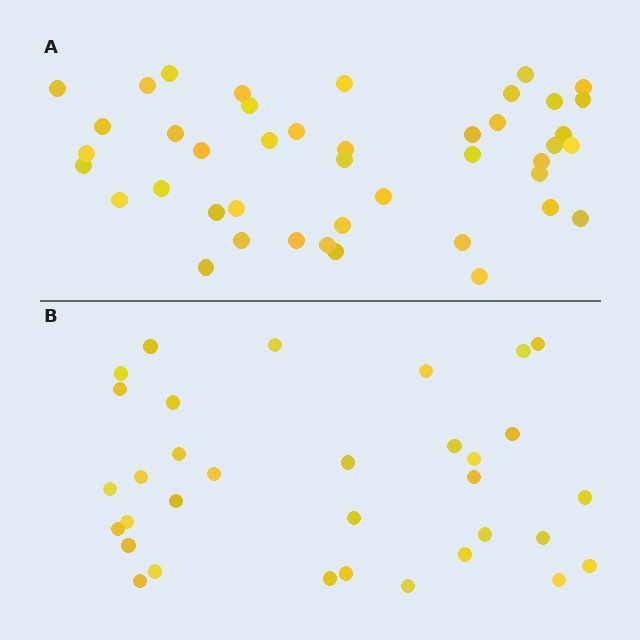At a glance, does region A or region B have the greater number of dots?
Region A (the top region) has more dots.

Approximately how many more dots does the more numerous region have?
Region A has roughly 10 or so more dots than region B.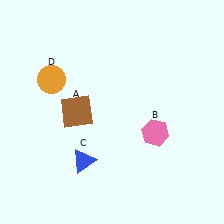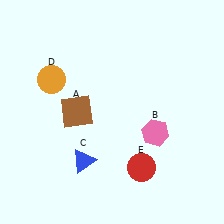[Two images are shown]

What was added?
A red circle (E) was added in Image 2.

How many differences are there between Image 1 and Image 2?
There is 1 difference between the two images.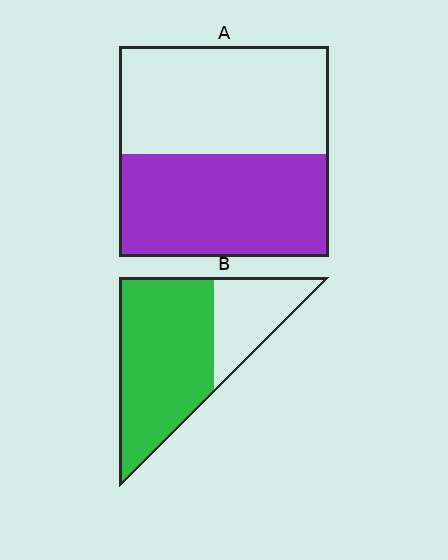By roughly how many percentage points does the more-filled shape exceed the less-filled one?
By roughly 20 percentage points (B over A).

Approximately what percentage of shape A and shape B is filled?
A is approximately 50% and B is approximately 70%.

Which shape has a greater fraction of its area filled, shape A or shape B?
Shape B.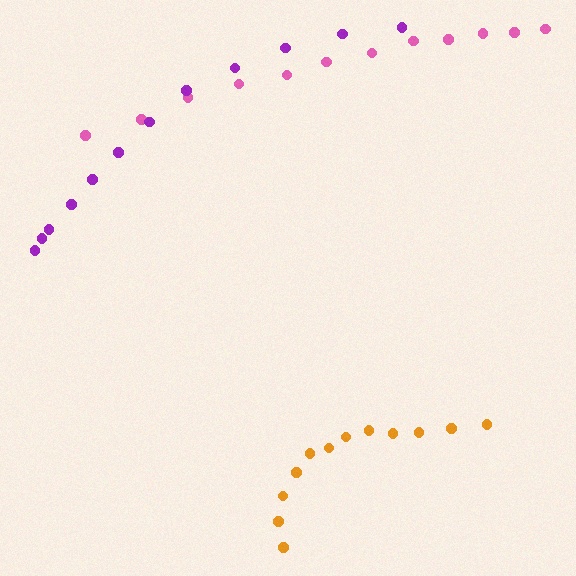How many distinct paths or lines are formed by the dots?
There are 3 distinct paths.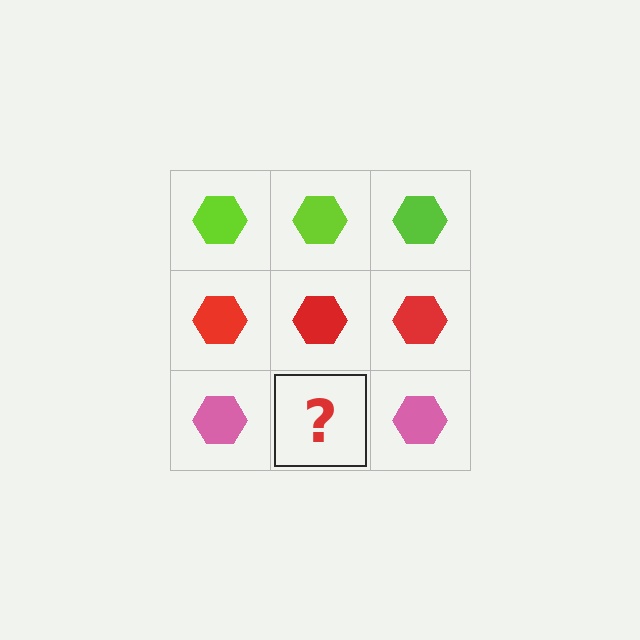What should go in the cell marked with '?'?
The missing cell should contain a pink hexagon.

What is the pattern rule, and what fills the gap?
The rule is that each row has a consistent color. The gap should be filled with a pink hexagon.